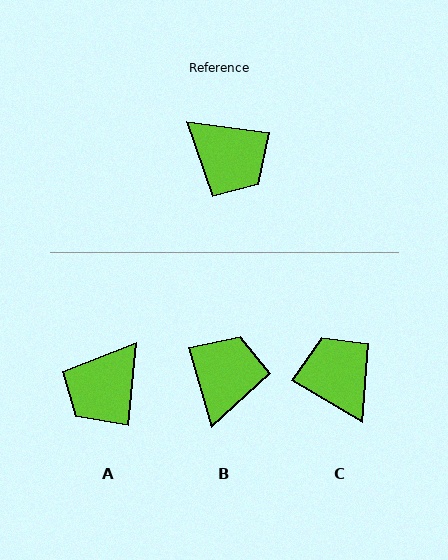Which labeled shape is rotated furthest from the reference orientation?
C, about 157 degrees away.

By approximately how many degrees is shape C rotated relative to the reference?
Approximately 157 degrees counter-clockwise.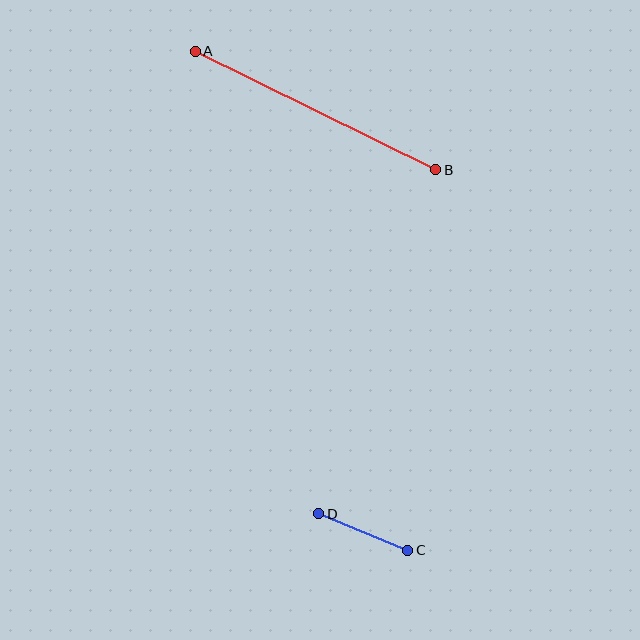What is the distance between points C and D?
The distance is approximately 97 pixels.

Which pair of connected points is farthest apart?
Points A and B are farthest apart.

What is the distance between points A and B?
The distance is approximately 269 pixels.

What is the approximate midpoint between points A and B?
The midpoint is at approximately (315, 111) pixels.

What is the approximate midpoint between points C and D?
The midpoint is at approximately (363, 532) pixels.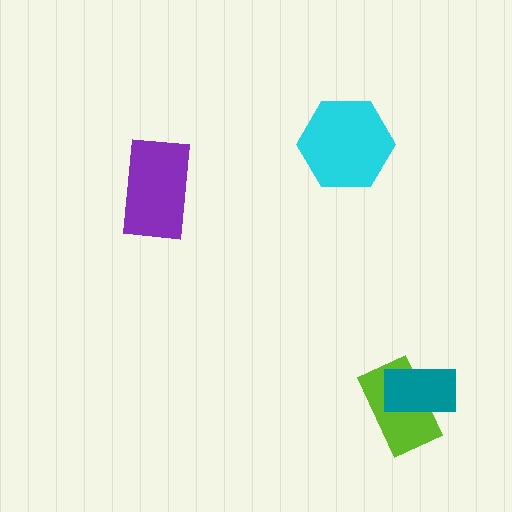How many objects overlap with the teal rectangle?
1 object overlaps with the teal rectangle.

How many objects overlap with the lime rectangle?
1 object overlaps with the lime rectangle.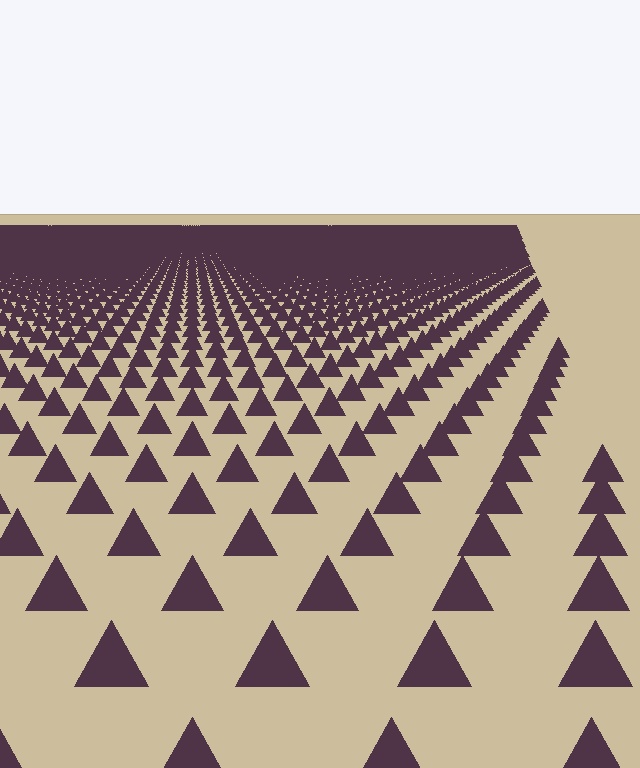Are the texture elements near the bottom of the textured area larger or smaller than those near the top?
Larger. Near the bottom, elements are closer to the viewer and appear at a bigger on-screen size.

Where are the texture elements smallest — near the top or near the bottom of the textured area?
Near the top.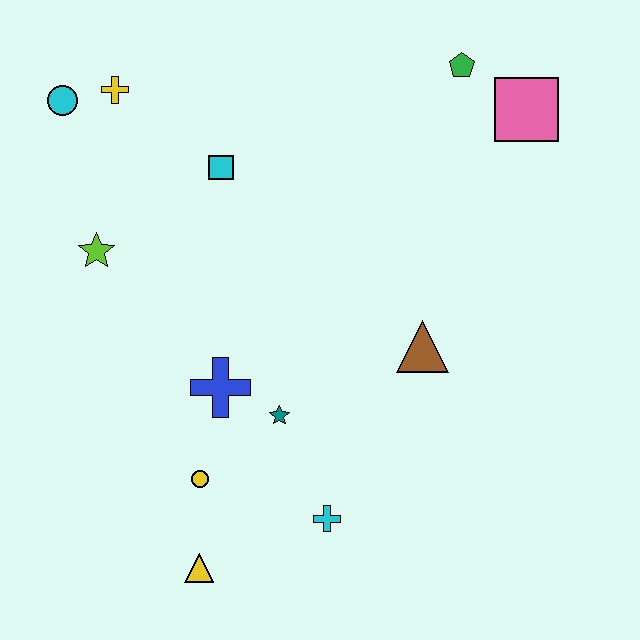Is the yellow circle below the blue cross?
Yes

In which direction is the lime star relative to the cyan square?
The lime star is to the left of the cyan square.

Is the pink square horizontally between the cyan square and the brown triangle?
No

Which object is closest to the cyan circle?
The yellow cross is closest to the cyan circle.